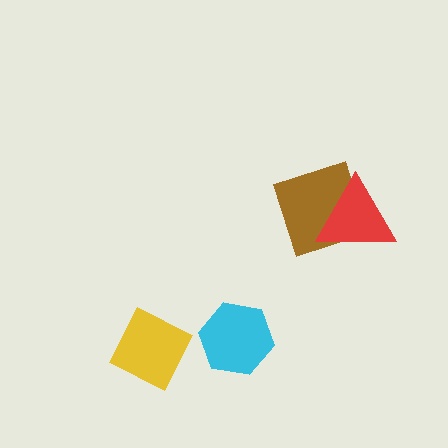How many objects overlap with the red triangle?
1 object overlaps with the red triangle.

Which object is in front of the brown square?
The red triangle is in front of the brown square.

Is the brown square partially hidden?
Yes, it is partially covered by another shape.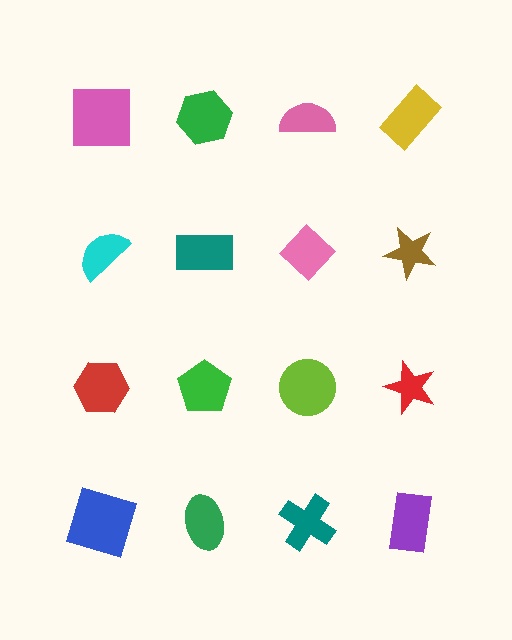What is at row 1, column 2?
A green hexagon.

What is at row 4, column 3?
A teal cross.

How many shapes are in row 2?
4 shapes.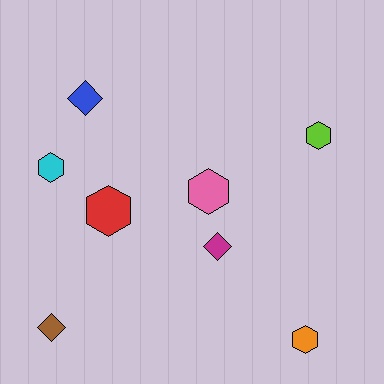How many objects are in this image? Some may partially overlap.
There are 8 objects.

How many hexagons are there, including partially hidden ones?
There are 5 hexagons.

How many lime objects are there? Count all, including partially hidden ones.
There is 1 lime object.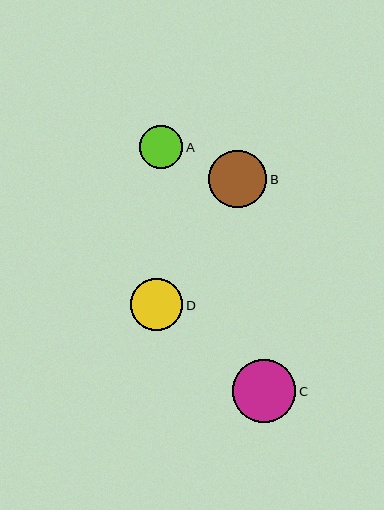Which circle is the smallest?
Circle A is the smallest with a size of approximately 43 pixels.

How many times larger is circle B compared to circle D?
Circle B is approximately 1.1 times the size of circle D.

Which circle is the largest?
Circle C is the largest with a size of approximately 63 pixels.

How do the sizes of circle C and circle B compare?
Circle C and circle B are approximately the same size.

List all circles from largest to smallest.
From largest to smallest: C, B, D, A.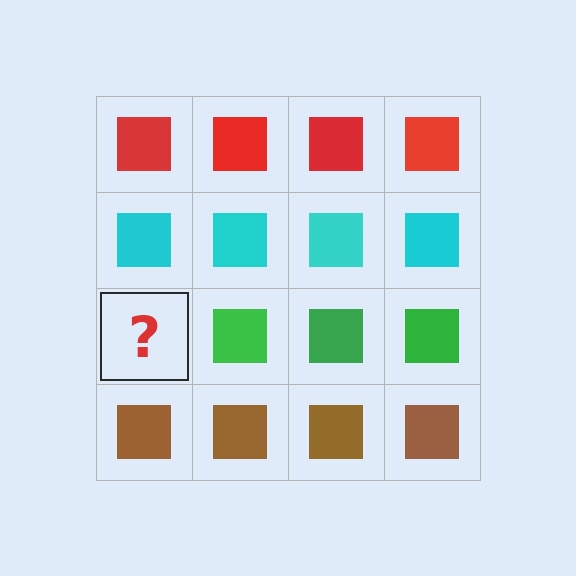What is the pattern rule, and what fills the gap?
The rule is that each row has a consistent color. The gap should be filled with a green square.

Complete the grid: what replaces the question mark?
The question mark should be replaced with a green square.